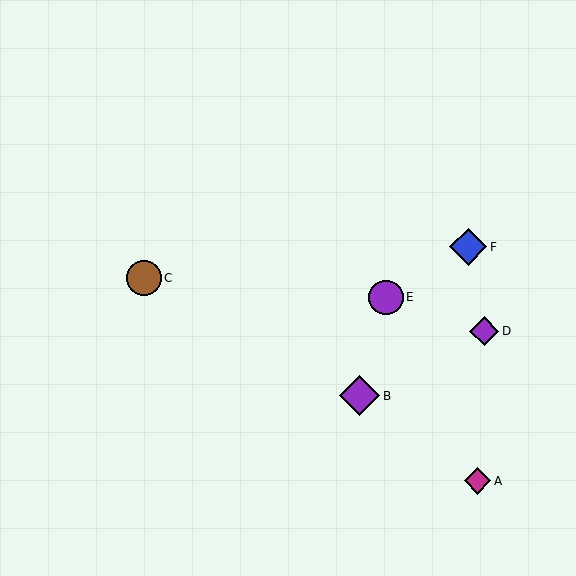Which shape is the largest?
The purple diamond (labeled B) is the largest.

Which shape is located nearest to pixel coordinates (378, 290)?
The purple circle (labeled E) at (386, 298) is nearest to that location.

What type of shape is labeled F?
Shape F is a blue diamond.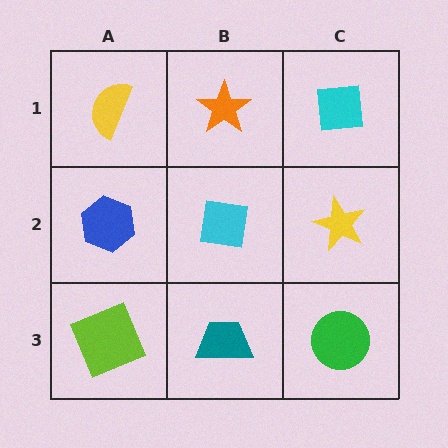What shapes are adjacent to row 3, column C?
A yellow star (row 2, column C), a teal trapezoid (row 3, column B).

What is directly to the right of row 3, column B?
A green circle.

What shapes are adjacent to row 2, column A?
A yellow semicircle (row 1, column A), a lime square (row 3, column A), a cyan square (row 2, column B).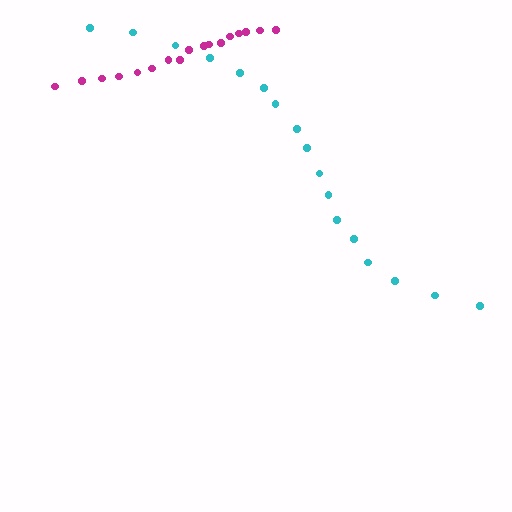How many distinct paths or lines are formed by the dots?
There are 2 distinct paths.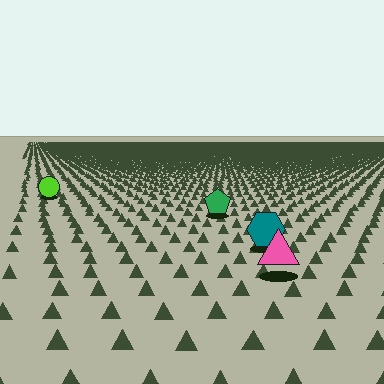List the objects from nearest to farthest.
From nearest to farthest: the pink triangle, the teal hexagon, the green pentagon, the lime circle.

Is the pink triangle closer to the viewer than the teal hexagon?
Yes. The pink triangle is closer — you can tell from the texture gradient: the ground texture is coarser near it.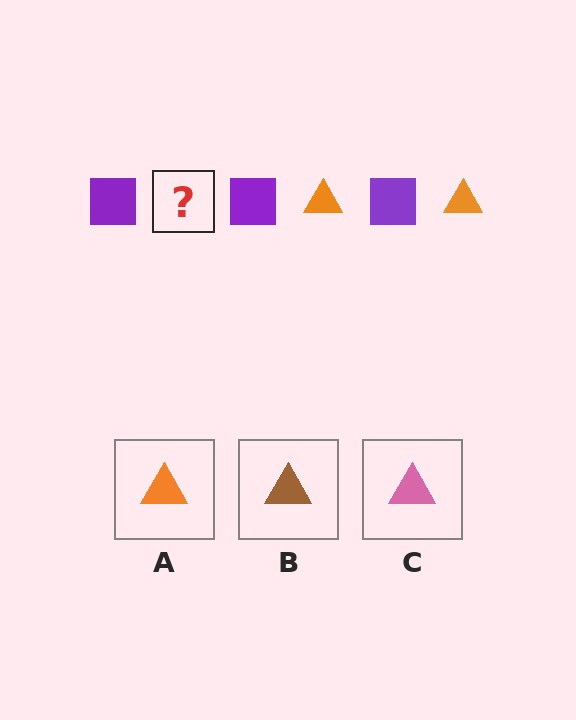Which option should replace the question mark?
Option A.